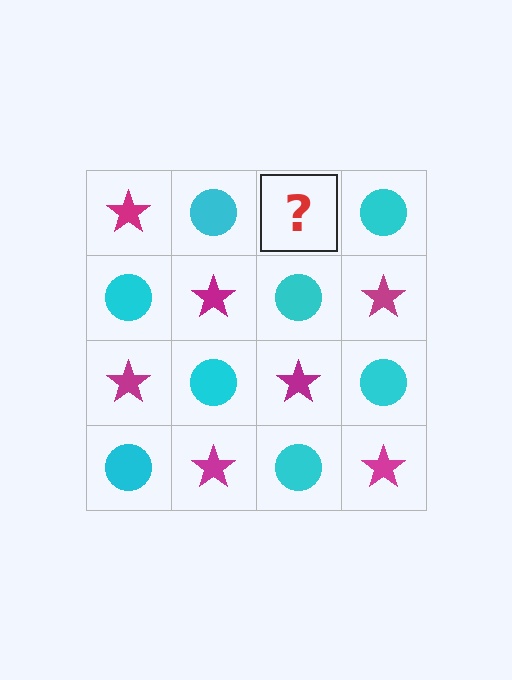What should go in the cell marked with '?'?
The missing cell should contain a magenta star.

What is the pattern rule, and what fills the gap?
The rule is that it alternates magenta star and cyan circle in a checkerboard pattern. The gap should be filled with a magenta star.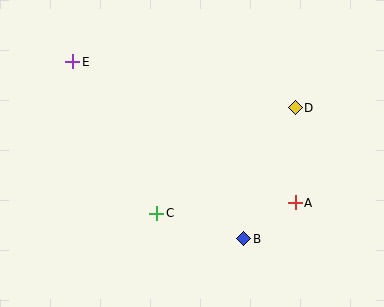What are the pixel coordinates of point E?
Point E is at (73, 62).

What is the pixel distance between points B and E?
The distance between B and E is 246 pixels.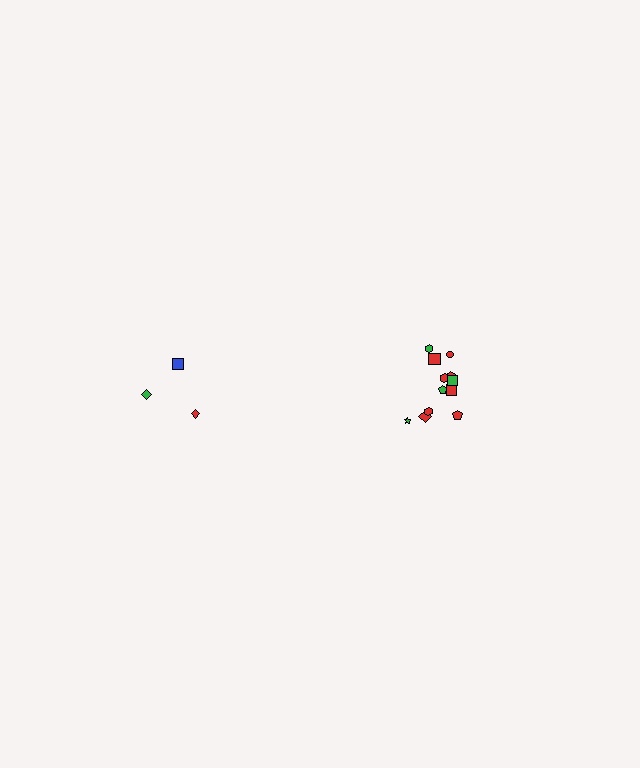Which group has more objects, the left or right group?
The right group.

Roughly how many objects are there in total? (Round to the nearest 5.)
Roughly 15 objects in total.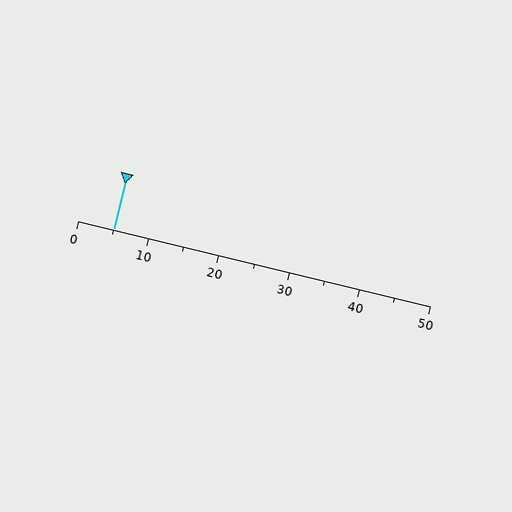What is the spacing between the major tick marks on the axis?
The major ticks are spaced 10 apart.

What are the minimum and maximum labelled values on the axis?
The axis runs from 0 to 50.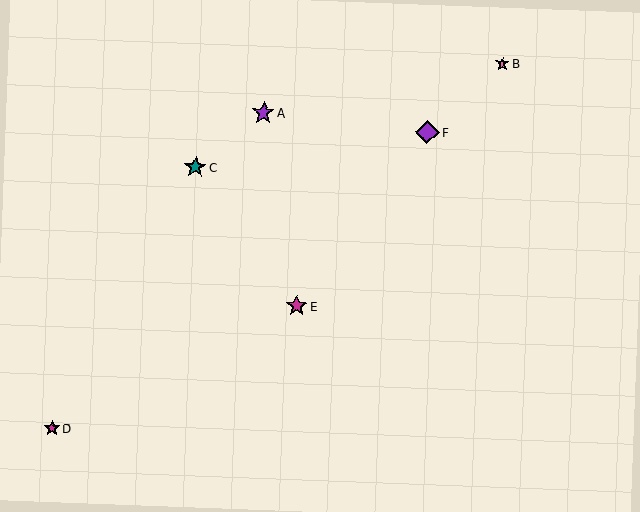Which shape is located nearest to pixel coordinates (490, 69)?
The pink star (labeled B) at (502, 64) is nearest to that location.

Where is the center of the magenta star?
The center of the magenta star is at (52, 428).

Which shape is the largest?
The purple diamond (labeled F) is the largest.